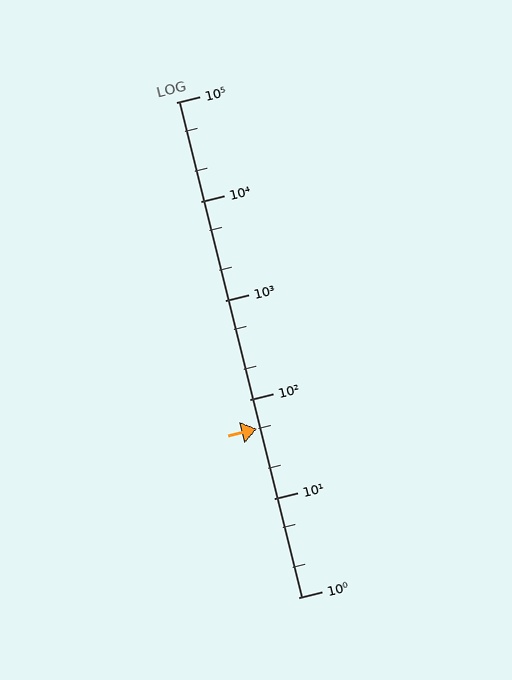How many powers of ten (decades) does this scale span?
The scale spans 5 decades, from 1 to 100000.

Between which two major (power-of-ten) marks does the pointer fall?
The pointer is between 10 and 100.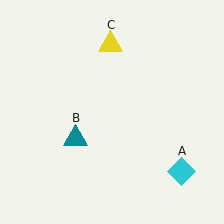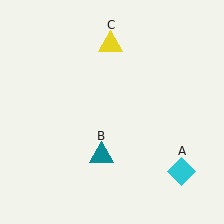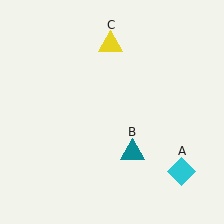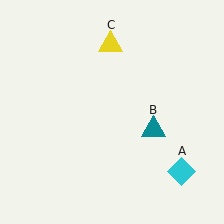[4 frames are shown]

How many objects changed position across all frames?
1 object changed position: teal triangle (object B).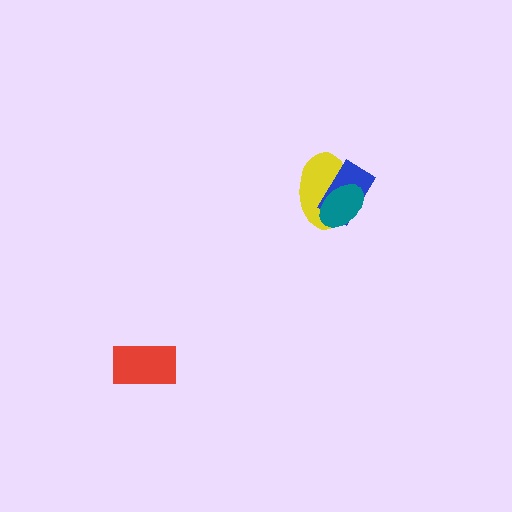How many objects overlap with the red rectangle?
0 objects overlap with the red rectangle.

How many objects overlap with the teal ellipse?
2 objects overlap with the teal ellipse.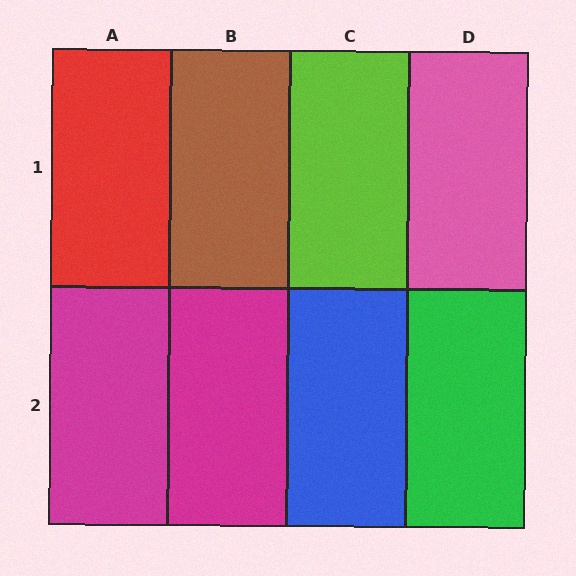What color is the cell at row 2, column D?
Green.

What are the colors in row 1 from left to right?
Red, brown, lime, pink.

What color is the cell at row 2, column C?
Blue.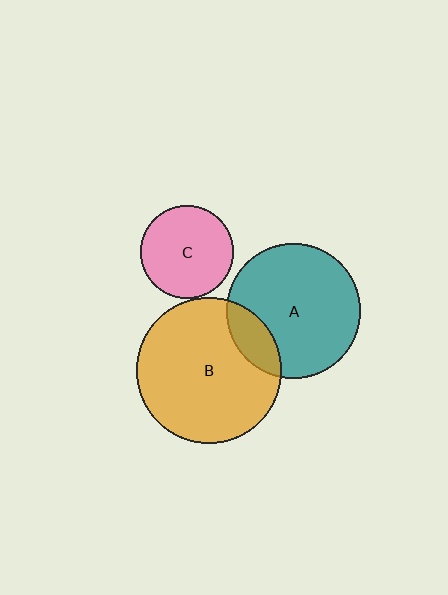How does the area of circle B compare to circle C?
Approximately 2.5 times.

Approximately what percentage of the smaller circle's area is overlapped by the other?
Approximately 15%.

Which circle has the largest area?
Circle B (orange).